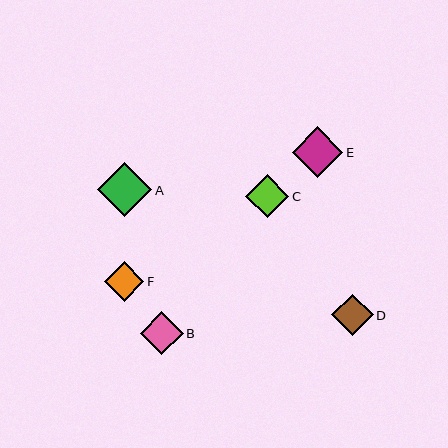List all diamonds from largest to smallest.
From largest to smallest: A, E, C, B, D, F.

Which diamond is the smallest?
Diamond F is the smallest with a size of approximately 40 pixels.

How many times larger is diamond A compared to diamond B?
Diamond A is approximately 1.3 times the size of diamond B.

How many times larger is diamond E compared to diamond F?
Diamond E is approximately 1.3 times the size of diamond F.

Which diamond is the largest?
Diamond A is the largest with a size of approximately 54 pixels.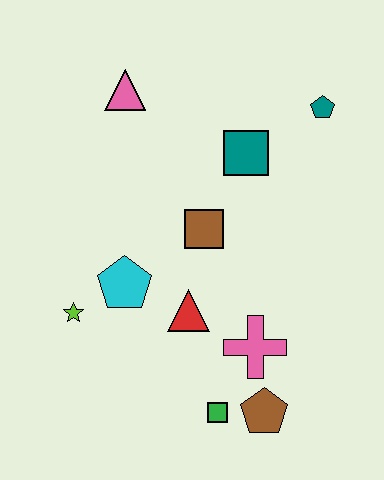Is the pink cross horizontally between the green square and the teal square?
No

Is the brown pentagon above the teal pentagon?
No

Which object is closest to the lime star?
The cyan pentagon is closest to the lime star.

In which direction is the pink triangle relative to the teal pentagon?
The pink triangle is to the left of the teal pentagon.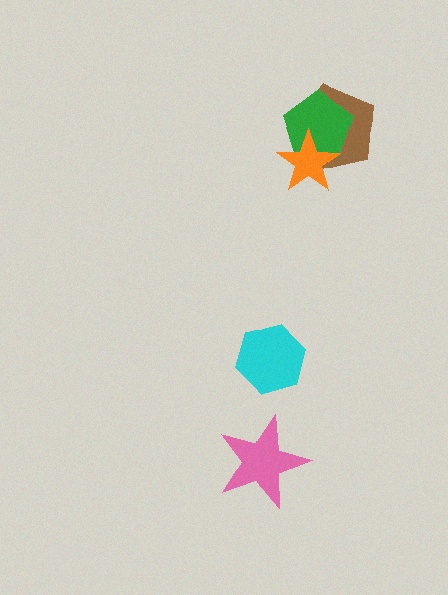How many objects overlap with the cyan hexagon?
0 objects overlap with the cyan hexagon.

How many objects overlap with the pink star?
0 objects overlap with the pink star.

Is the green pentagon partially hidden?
Yes, it is partially covered by another shape.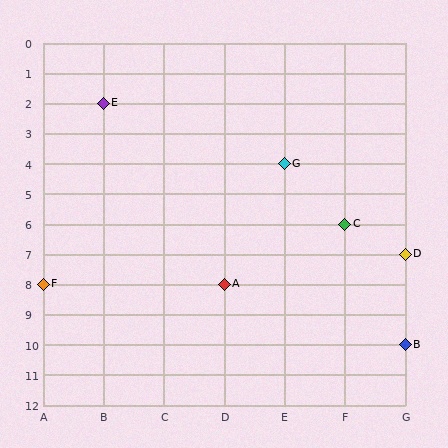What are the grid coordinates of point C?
Point C is at grid coordinates (F, 6).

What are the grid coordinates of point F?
Point F is at grid coordinates (A, 8).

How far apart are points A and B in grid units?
Points A and B are 3 columns and 2 rows apart (about 3.6 grid units diagonally).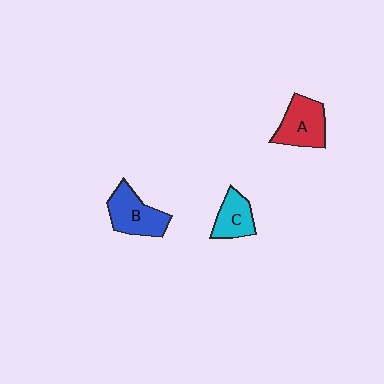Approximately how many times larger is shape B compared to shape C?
Approximately 1.4 times.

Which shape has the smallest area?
Shape C (cyan).